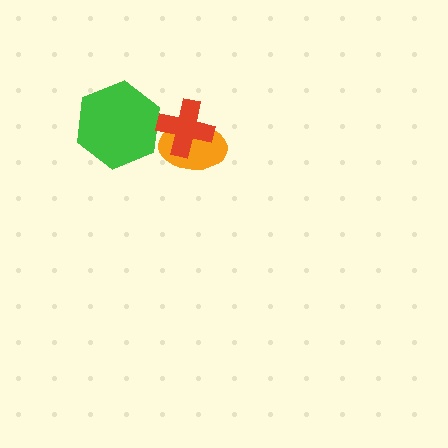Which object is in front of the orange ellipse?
The red cross is in front of the orange ellipse.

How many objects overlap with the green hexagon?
0 objects overlap with the green hexagon.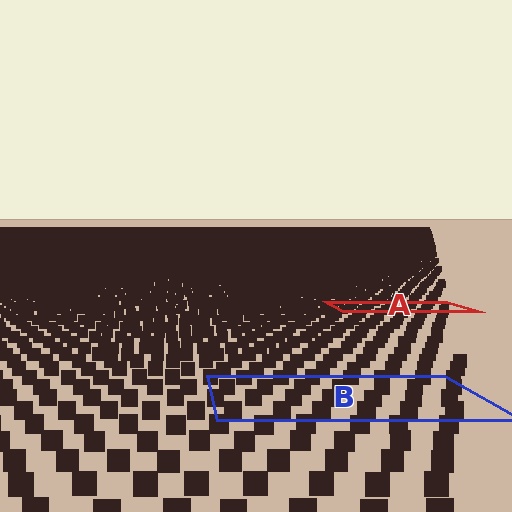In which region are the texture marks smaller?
The texture marks are smaller in region A, because it is farther away.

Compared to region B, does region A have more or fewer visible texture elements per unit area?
Region A has more texture elements per unit area — they are packed more densely because it is farther away.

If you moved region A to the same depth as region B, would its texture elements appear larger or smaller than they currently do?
They would appear larger. At a closer depth, the same texture elements are projected at a bigger on-screen size.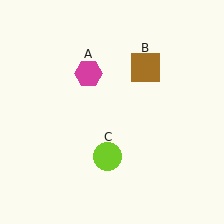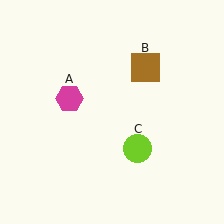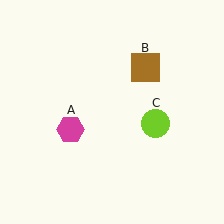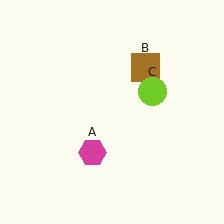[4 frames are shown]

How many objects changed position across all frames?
2 objects changed position: magenta hexagon (object A), lime circle (object C).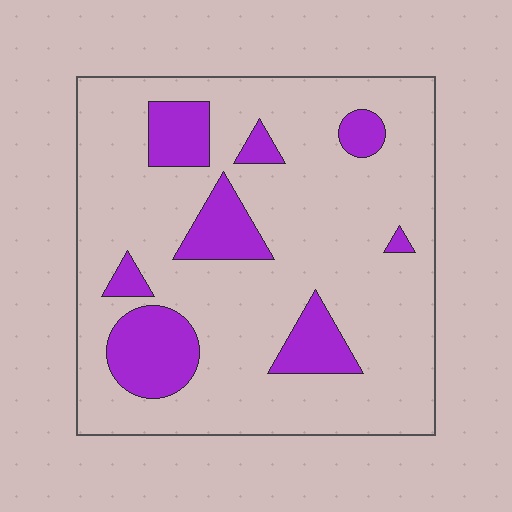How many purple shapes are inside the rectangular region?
8.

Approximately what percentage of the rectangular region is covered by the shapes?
Approximately 20%.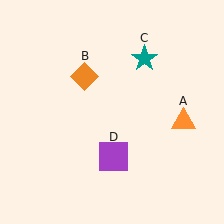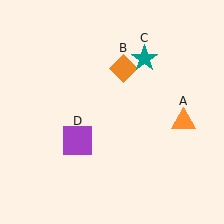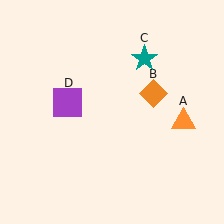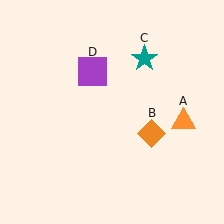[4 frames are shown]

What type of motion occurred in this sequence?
The orange diamond (object B), purple square (object D) rotated clockwise around the center of the scene.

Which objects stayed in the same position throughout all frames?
Orange triangle (object A) and teal star (object C) remained stationary.